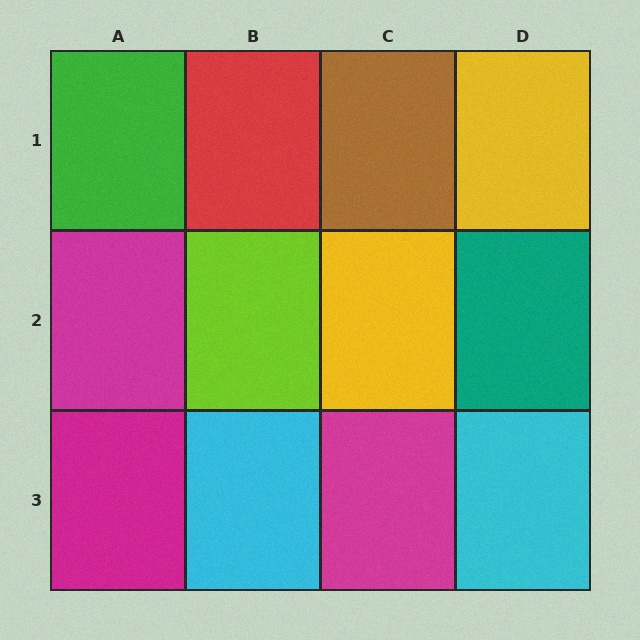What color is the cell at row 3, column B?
Cyan.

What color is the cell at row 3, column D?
Cyan.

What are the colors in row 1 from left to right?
Green, red, brown, yellow.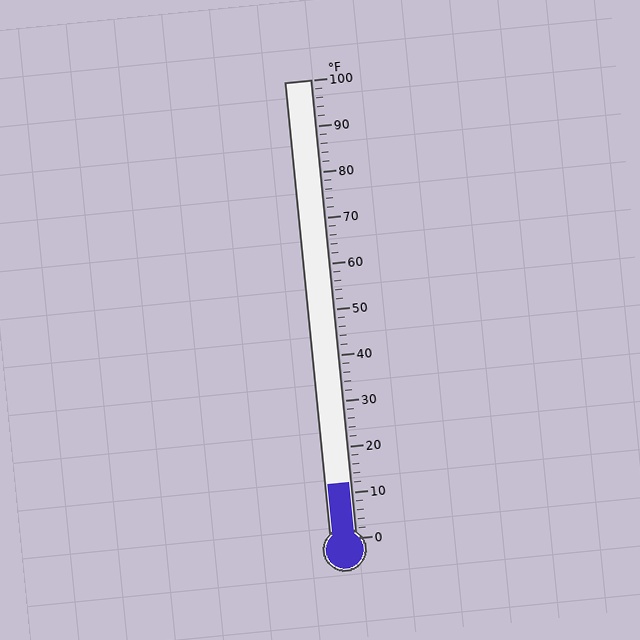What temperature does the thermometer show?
The thermometer shows approximately 12°F.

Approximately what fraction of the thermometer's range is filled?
The thermometer is filled to approximately 10% of its range.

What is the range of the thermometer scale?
The thermometer scale ranges from 0°F to 100°F.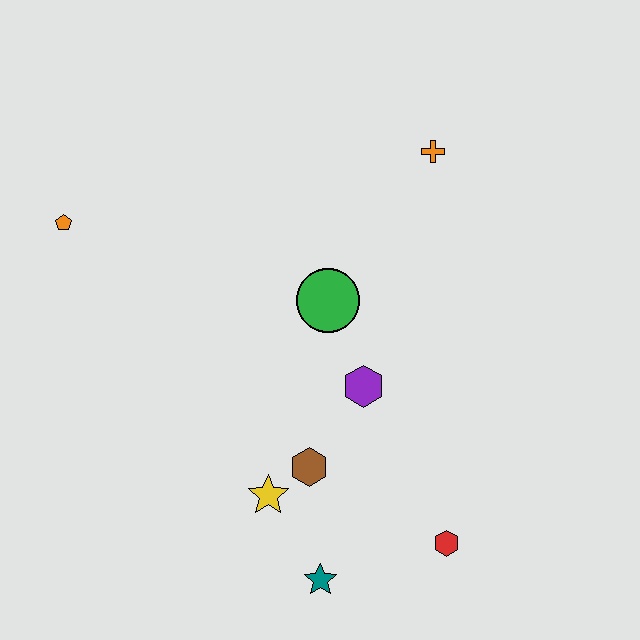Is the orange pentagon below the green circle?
No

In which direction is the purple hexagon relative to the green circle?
The purple hexagon is below the green circle.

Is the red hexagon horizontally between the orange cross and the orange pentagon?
No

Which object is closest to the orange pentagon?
The green circle is closest to the orange pentagon.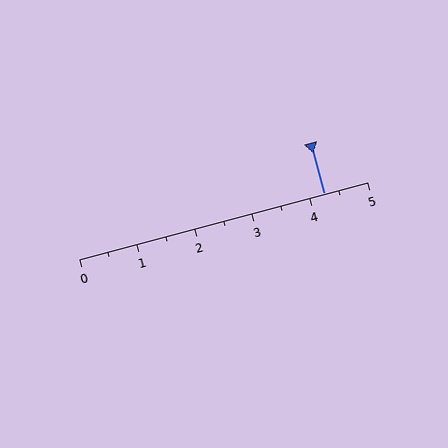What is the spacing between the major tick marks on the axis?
The major ticks are spaced 1 apart.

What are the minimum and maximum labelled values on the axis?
The axis runs from 0 to 5.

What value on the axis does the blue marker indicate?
The marker indicates approximately 4.2.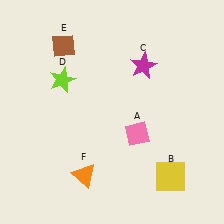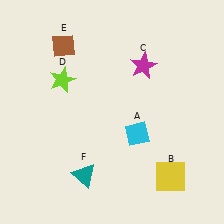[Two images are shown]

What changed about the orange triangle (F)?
In Image 1, F is orange. In Image 2, it changed to teal.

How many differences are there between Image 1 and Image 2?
There are 2 differences between the two images.